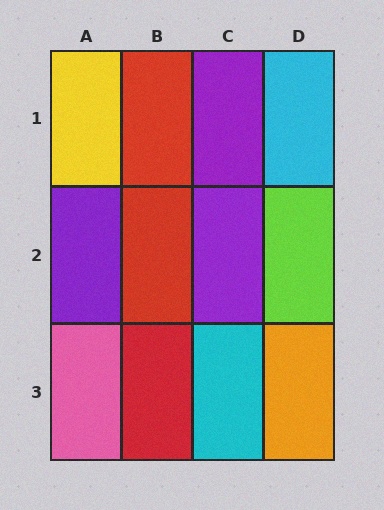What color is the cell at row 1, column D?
Cyan.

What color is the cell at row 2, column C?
Purple.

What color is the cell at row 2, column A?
Purple.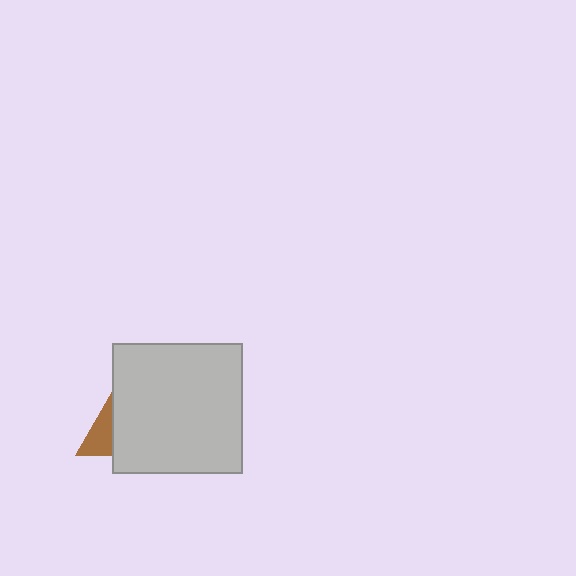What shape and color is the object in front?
The object in front is a light gray square.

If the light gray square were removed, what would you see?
You would see the complete brown triangle.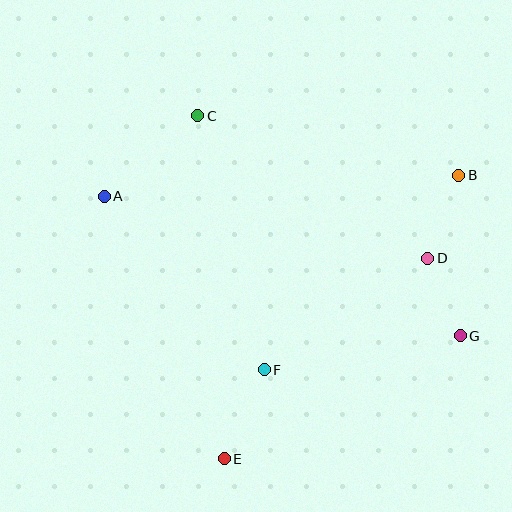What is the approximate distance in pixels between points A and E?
The distance between A and E is approximately 288 pixels.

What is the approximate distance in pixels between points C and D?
The distance between C and D is approximately 271 pixels.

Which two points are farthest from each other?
Points A and G are farthest from each other.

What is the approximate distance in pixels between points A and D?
The distance between A and D is approximately 330 pixels.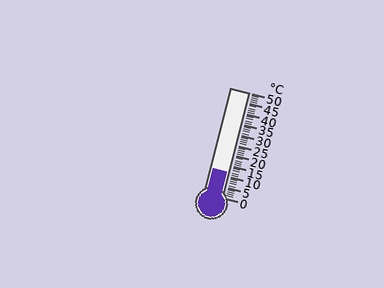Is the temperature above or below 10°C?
The temperature is above 10°C.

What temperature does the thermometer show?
The thermometer shows approximately 12°C.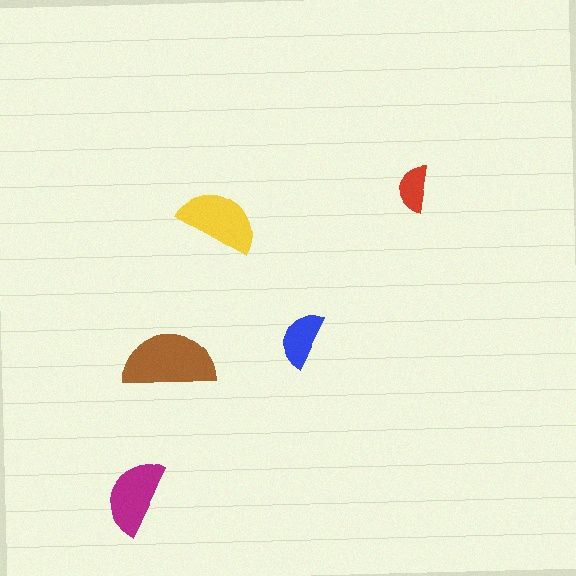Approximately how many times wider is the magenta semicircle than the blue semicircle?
About 1.5 times wider.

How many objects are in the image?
There are 5 objects in the image.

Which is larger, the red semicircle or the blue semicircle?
The blue one.